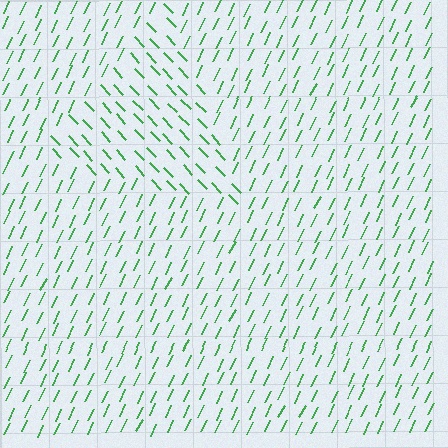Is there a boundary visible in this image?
Yes, there is a texture boundary formed by a change in line orientation.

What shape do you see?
I see a triangle.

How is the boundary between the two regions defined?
The boundary is defined purely by a change in line orientation (approximately 69 degrees difference). All lines are the same color and thickness.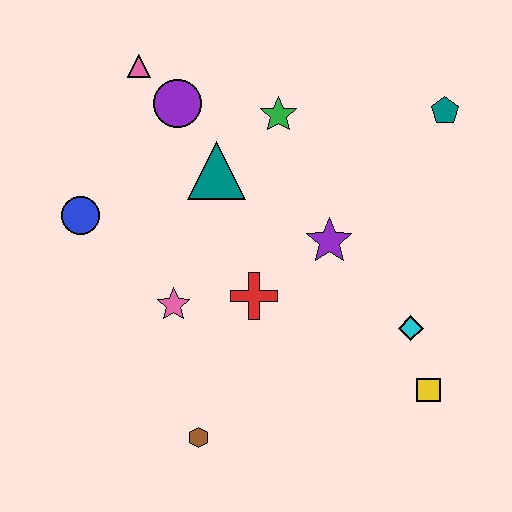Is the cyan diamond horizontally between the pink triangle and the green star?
No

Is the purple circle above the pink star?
Yes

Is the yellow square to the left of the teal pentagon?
Yes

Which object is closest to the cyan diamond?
The yellow square is closest to the cyan diamond.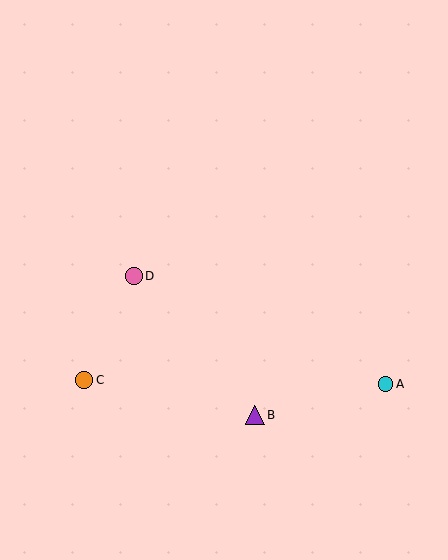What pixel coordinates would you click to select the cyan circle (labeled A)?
Click at (385, 384) to select the cyan circle A.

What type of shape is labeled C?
Shape C is an orange circle.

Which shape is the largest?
The purple triangle (labeled B) is the largest.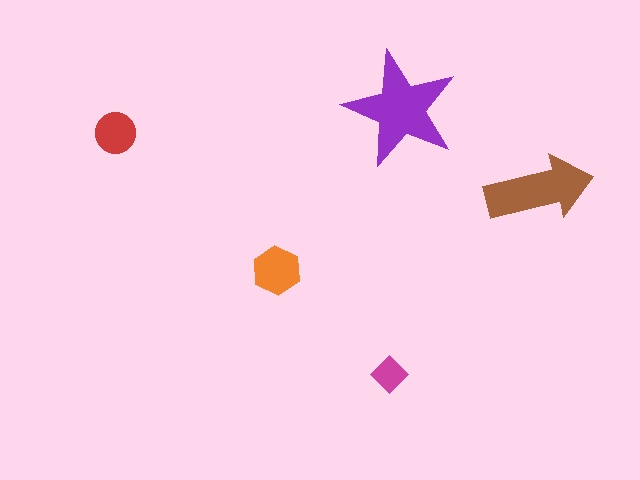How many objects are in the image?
There are 5 objects in the image.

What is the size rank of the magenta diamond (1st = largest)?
5th.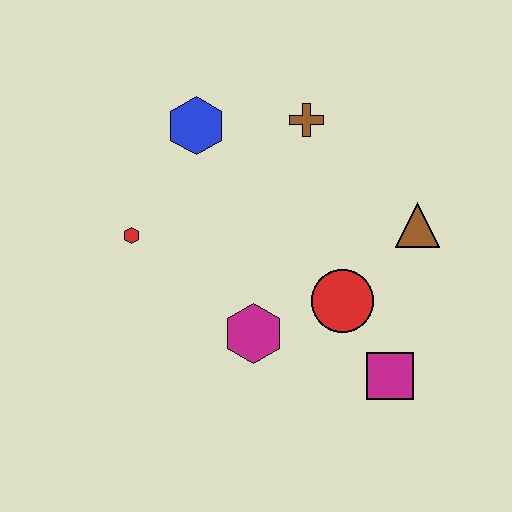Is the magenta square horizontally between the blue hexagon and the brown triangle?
Yes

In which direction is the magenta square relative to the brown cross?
The magenta square is below the brown cross.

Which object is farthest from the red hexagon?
The magenta square is farthest from the red hexagon.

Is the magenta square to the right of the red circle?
Yes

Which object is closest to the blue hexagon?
The brown cross is closest to the blue hexagon.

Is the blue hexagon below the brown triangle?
No